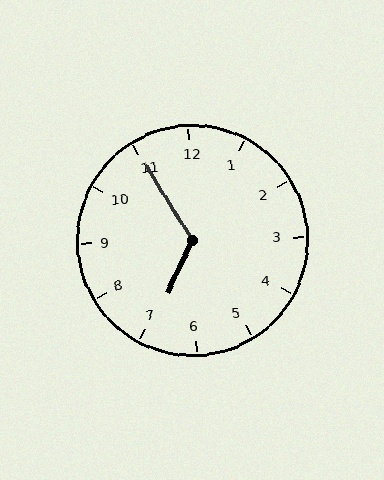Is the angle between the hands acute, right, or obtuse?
It is obtuse.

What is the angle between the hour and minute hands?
Approximately 122 degrees.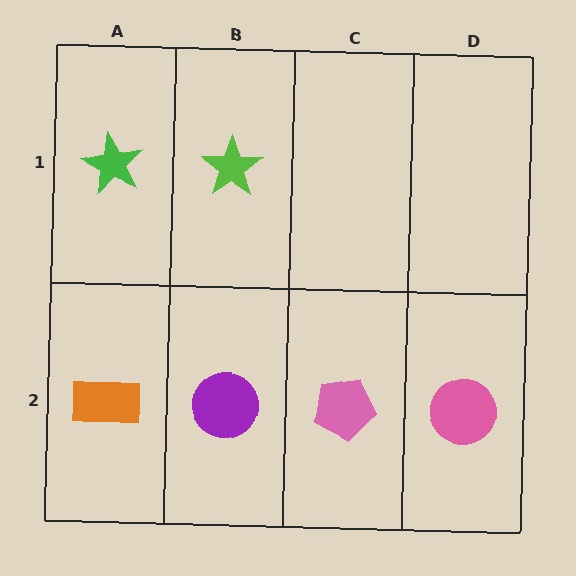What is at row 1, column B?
A lime star.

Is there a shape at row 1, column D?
No, that cell is empty.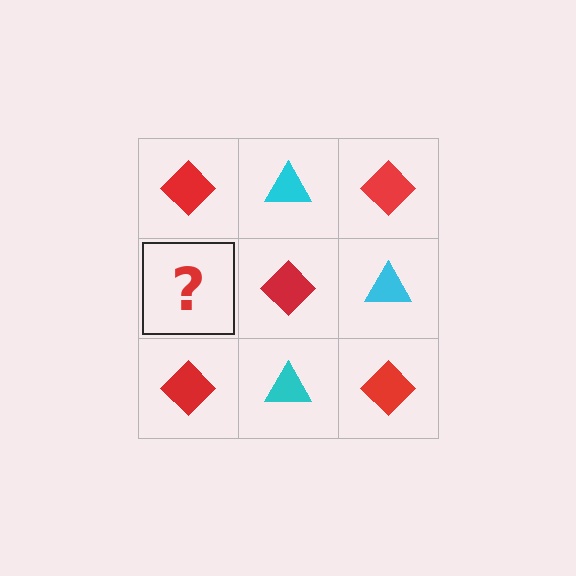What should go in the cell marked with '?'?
The missing cell should contain a cyan triangle.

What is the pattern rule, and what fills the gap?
The rule is that it alternates red diamond and cyan triangle in a checkerboard pattern. The gap should be filled with a cyan triangle.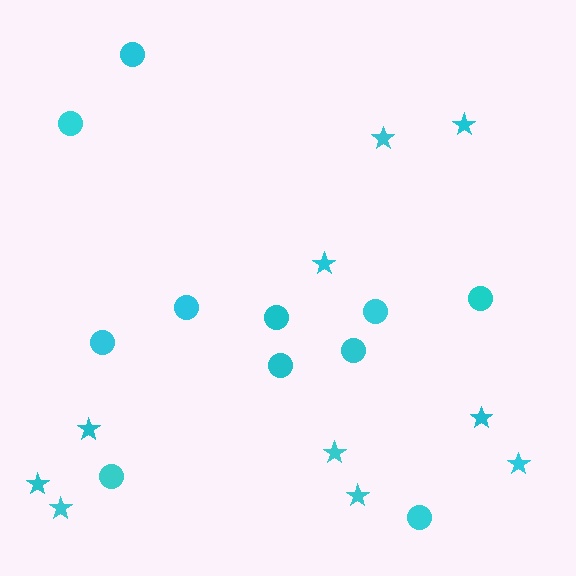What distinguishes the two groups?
There are 2 groups: one group of stars (10) and one group of circles (11).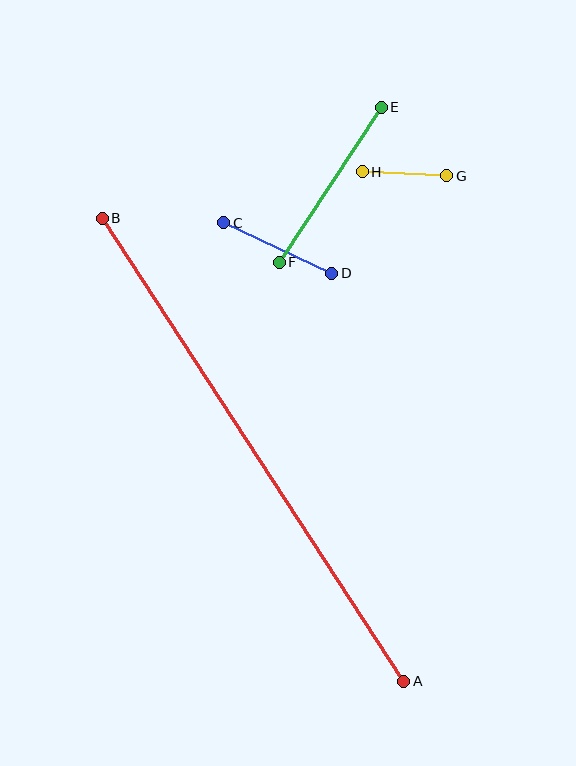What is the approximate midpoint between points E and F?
The midpoint is at approximately (330, 185) pixels.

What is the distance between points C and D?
The distance is approximately 119 pixels.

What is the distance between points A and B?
The distance is approximately 553 pixels.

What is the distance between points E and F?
The distance is approximately 186 pixels.